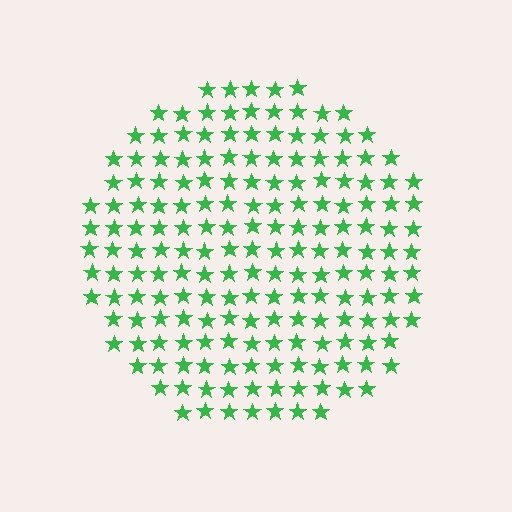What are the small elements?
The small elements are stars.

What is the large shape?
The large shape is a circle.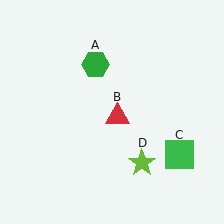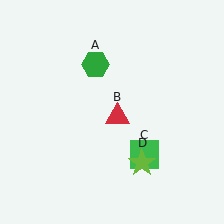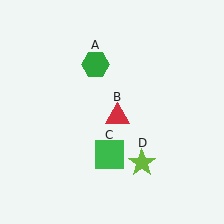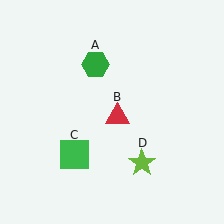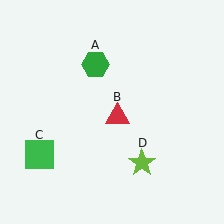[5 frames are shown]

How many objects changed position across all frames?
1 object changed position: green square (object C).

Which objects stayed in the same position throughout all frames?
Green hexagon (object A) and red triangle (object B) and lime star (object D) remained stationary.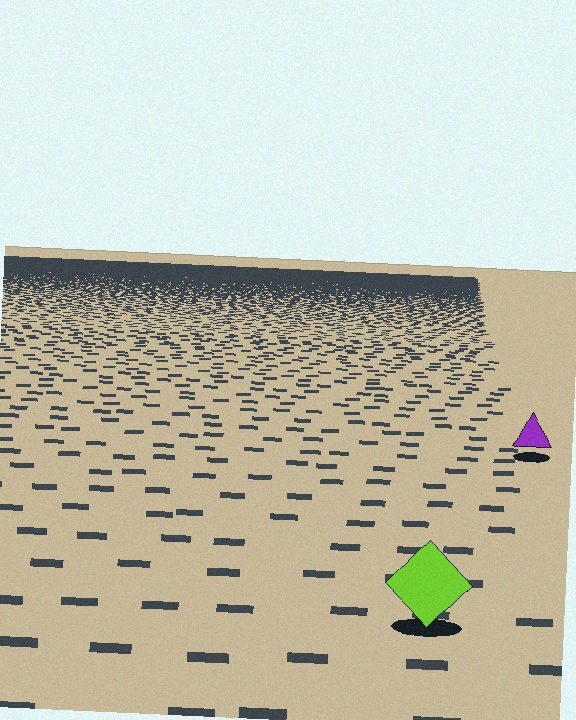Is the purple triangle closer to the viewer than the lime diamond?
No. The lime diamond is closer — you can tell from the texture gradient: the ground texture is coarser near it.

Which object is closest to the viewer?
The lime diamond is closest. The texture marks near it are larger and more spread out.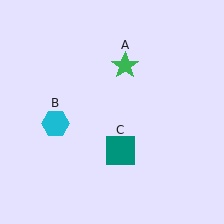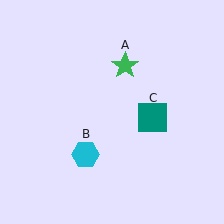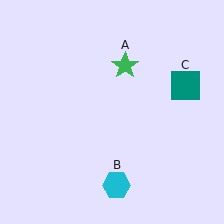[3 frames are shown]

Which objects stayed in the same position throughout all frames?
Green star (object A) remained stationary.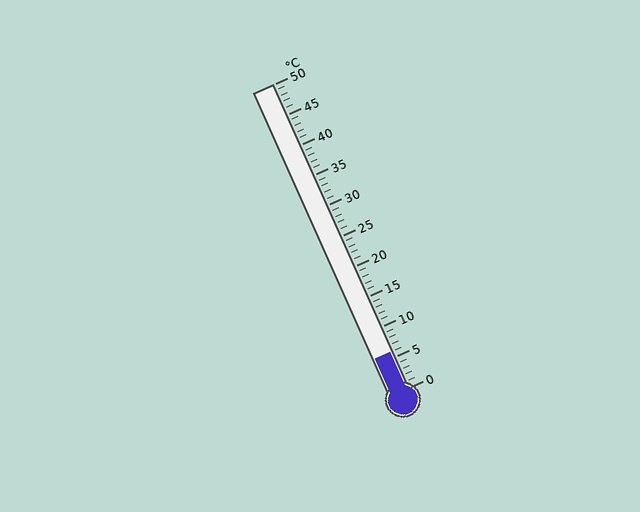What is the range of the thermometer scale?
The thermometer scale ranges from 0°C to 50°C.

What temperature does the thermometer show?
The thermometer shows approximately 6°C.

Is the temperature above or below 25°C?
The temperature is below 25°C.